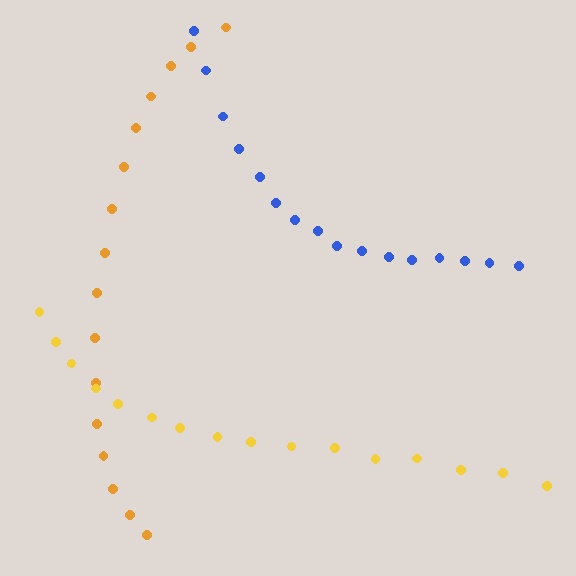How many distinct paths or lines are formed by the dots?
There are 3 distinct paths.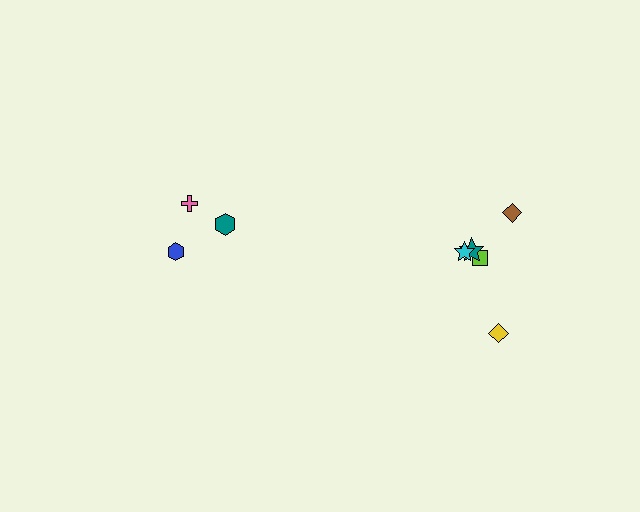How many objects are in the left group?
There are 3 objects.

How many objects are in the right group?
There are 5 objects.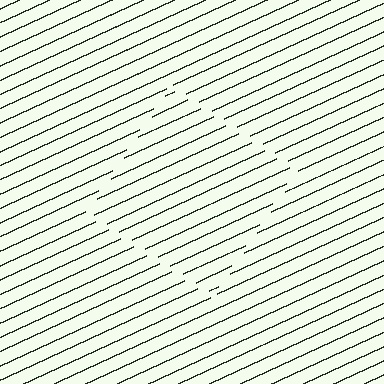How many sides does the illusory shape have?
4 sides — the line-ends trace a square.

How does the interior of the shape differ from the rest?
The interior of the shape contains the same grating, shifted by half a period — the contour is defined by the phase discontinuity where line-ends from the inner and outer gratings abut.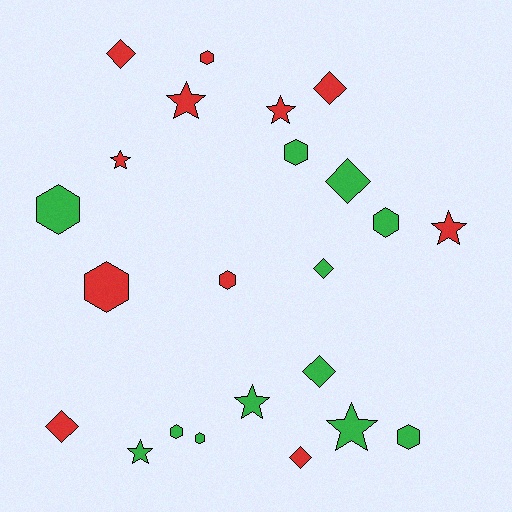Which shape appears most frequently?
Hexagon, with 9 objects.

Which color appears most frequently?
Green, with 12 objects.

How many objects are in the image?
There are 23 objects.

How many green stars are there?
There are 3 green stars.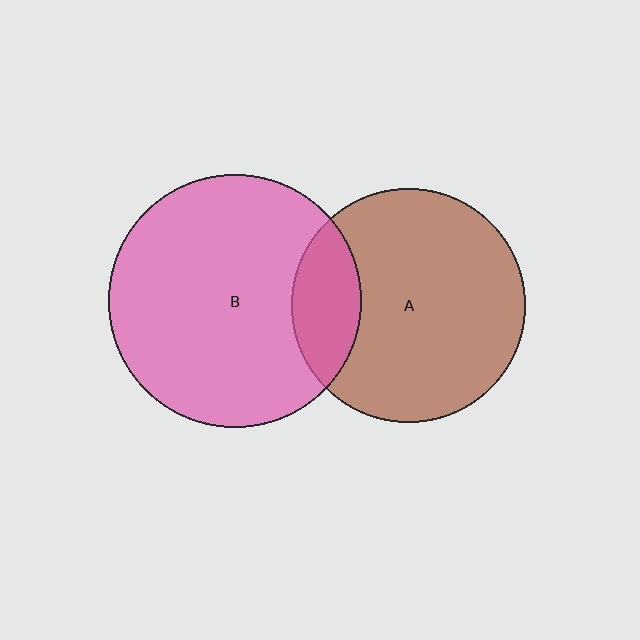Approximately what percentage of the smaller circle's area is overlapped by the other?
Approximately 20%.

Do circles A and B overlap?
Yes.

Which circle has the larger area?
Circle B (pink).